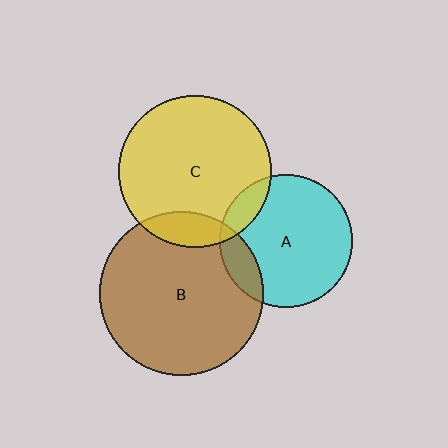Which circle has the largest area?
Circle B (brown).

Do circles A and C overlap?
Yes.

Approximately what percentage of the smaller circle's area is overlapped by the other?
Approximately 10%.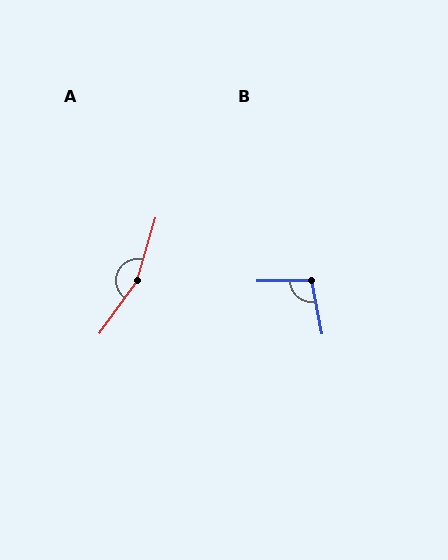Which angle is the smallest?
B, at approximately 101 degrees.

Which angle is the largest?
A, at approximately 161 degrees.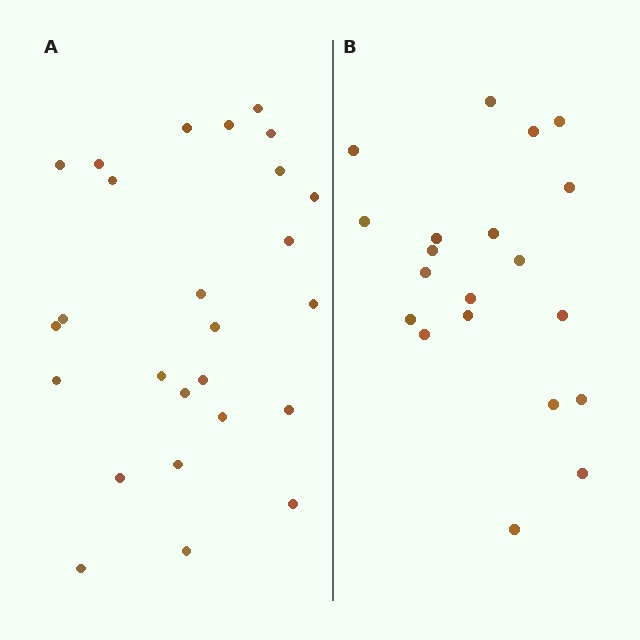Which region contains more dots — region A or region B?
Region A (the left region) has more dots.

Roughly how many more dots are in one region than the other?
Region A has about 6 more dots than region B.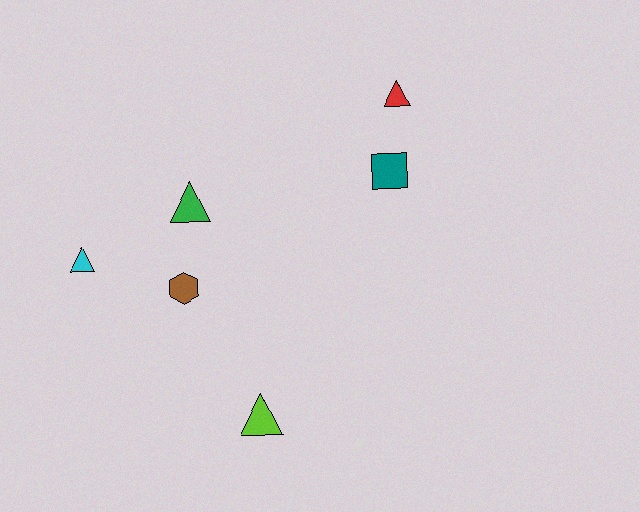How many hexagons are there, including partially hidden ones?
There is 1 hexagon.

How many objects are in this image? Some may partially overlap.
There are 6 objects.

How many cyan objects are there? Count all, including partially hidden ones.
There is 1 cyan object.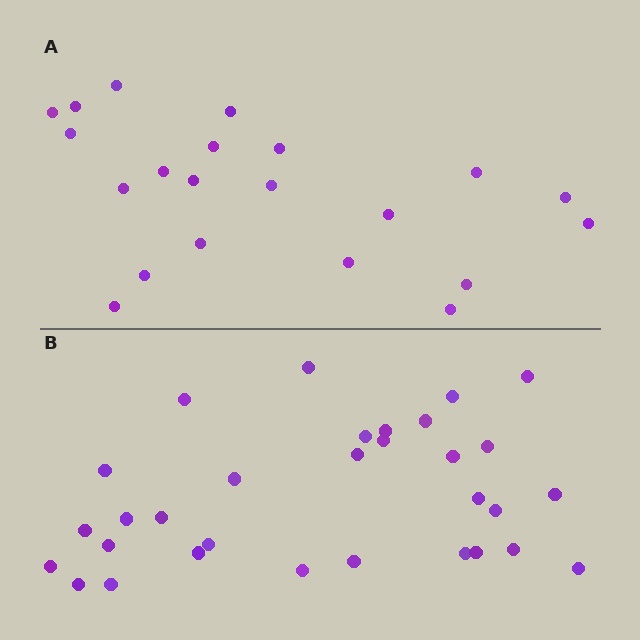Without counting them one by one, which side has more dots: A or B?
Region B (the bottom region) has more dots.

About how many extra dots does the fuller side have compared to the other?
Region B has roughly 10 or so more dots than region A.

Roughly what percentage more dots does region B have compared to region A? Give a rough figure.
About 50% more.